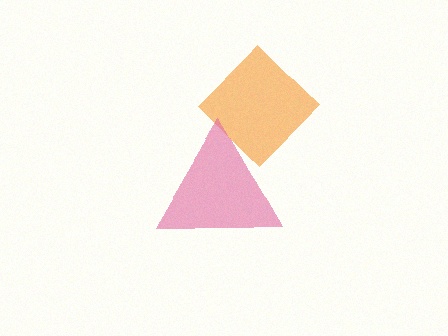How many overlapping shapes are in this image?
There are 2 overlapping shapes in the image.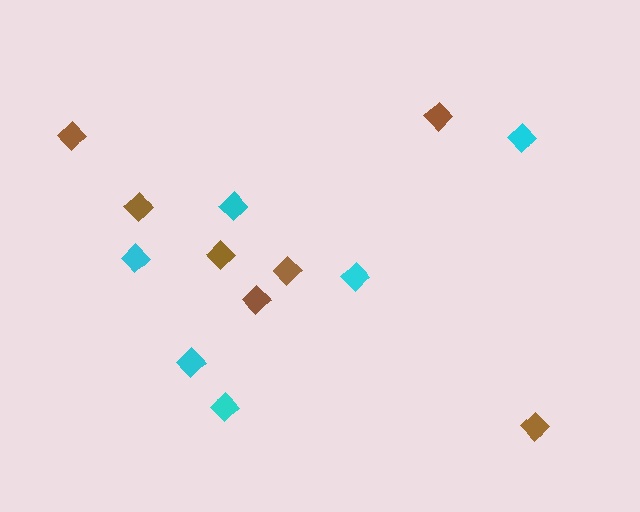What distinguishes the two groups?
There are 2 groups: one group of brown diamonds (7) and one group of cyan diamonds (6).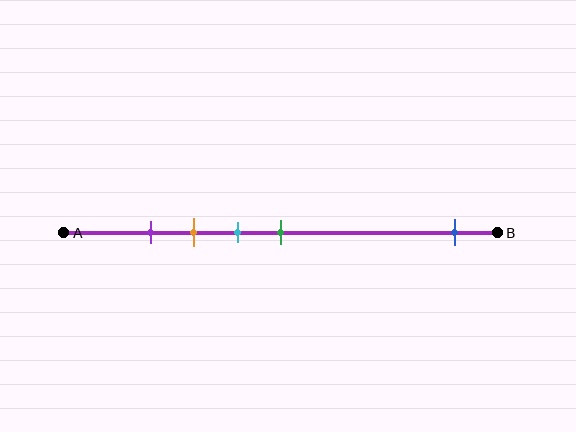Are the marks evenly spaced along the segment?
No, the marks are not evenly spaced.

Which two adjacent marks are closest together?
The purple and orange marks are the closest adjacent pair.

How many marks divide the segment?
There are 5 marks dividing the segment.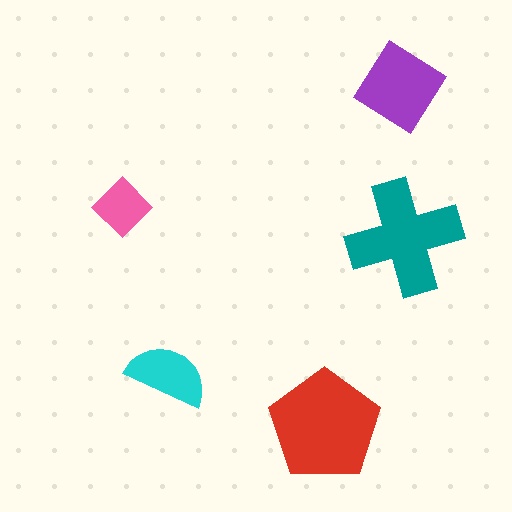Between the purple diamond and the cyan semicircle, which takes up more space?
The purple diamond.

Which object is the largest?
The red pentagon.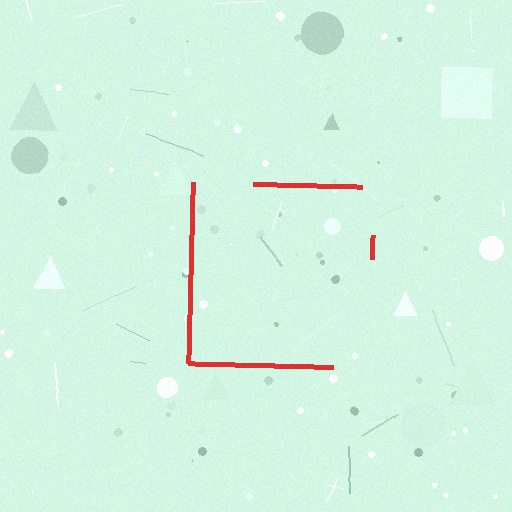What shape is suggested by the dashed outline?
The dashed outline suggests a square.